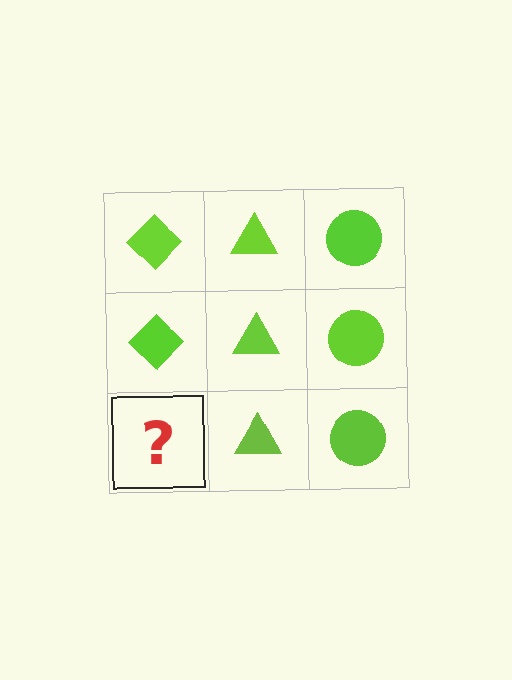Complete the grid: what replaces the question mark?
The question mark should be replaced with a lime diamond.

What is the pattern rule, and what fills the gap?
The rule is that each column has a consistent shape. The gap should be filled with a lime diamond.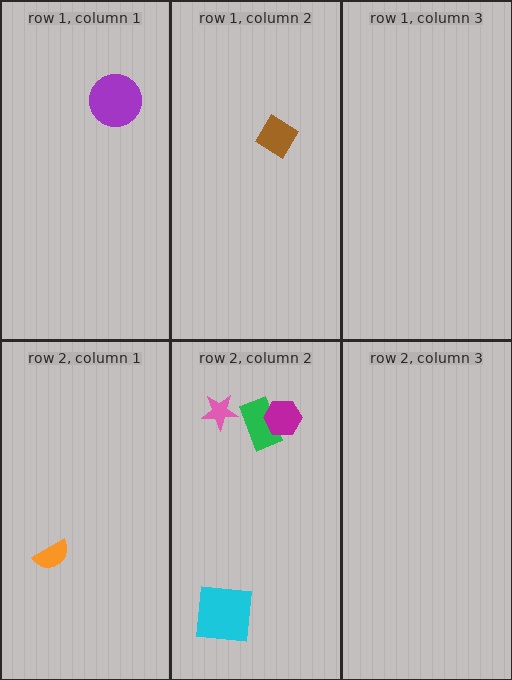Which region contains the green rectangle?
The row 2, column 2 region.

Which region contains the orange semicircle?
The row 2, column 1 region.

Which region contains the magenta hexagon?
The row 2, column 2 region.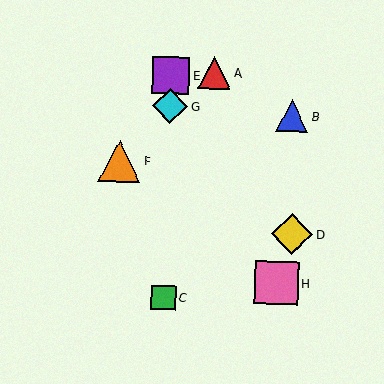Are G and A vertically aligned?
No, G is at x≈170 and A is at x≈215.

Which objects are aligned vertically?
Objects C, E, G are aligned vertically.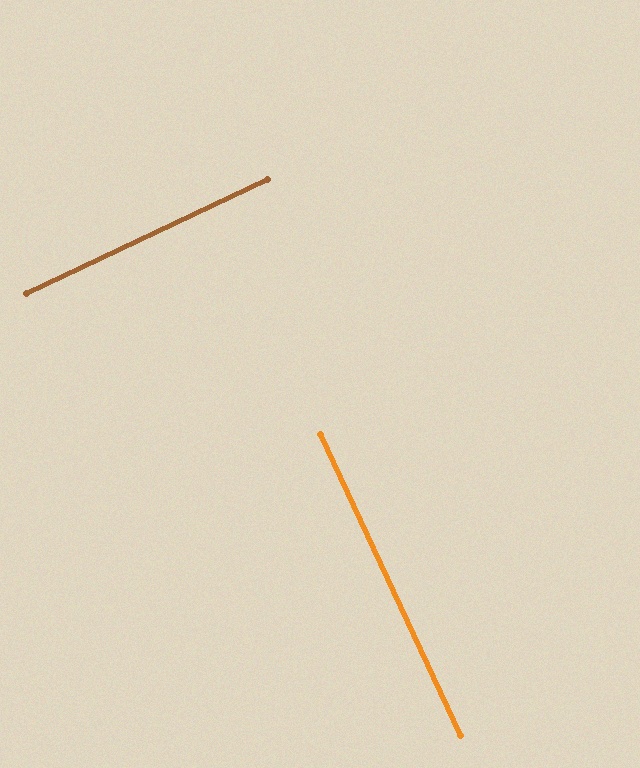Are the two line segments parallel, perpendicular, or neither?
Perpendicular — they meet at approximately 90°.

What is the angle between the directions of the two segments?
Approximately 90 degrees.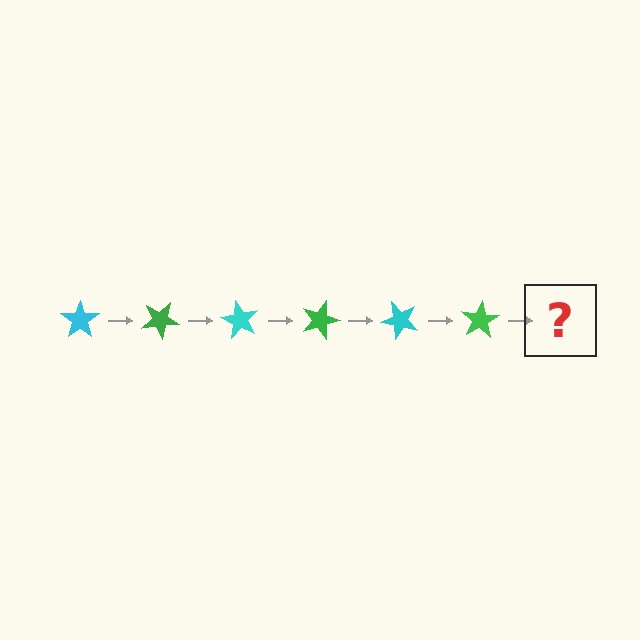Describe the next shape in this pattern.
It should be a cyan star, rotated 180 degrees from the start.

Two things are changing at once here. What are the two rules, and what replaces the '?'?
The two rules are that it rotates 30 degrees each step and the color cycles through cyan and green. The '?' should be a cyan star, rotated 180 degrees from the start.